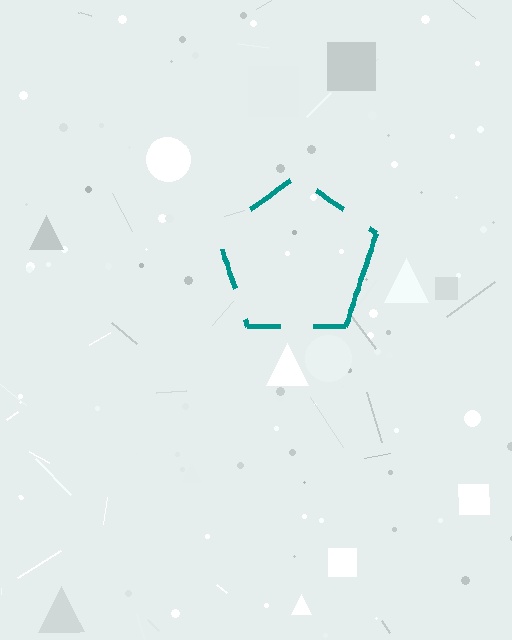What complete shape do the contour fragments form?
The contour fragments form a pentagon.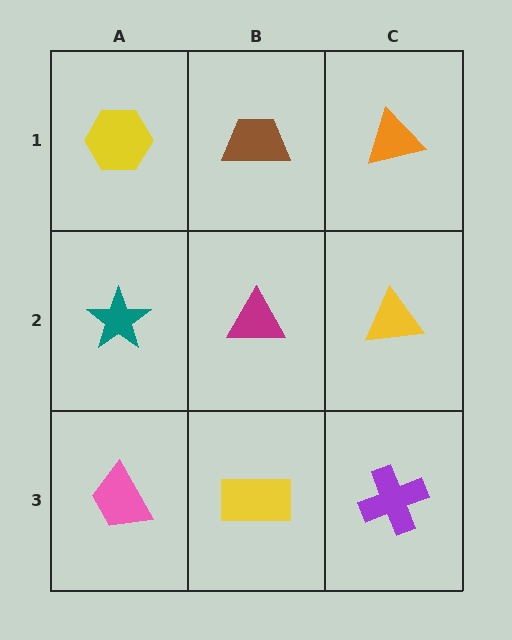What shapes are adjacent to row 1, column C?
A yellow triangle (row 2, column C), a brown trapezoid (row 1, column B).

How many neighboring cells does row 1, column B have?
3.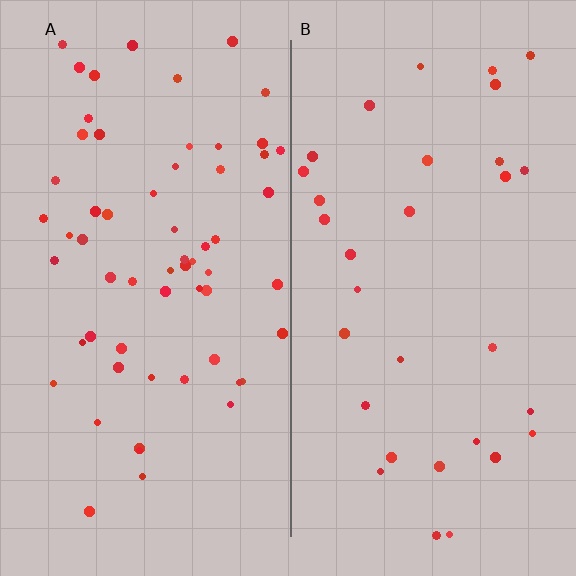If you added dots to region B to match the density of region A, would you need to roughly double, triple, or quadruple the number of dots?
Approximately double.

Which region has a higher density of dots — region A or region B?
A (the left).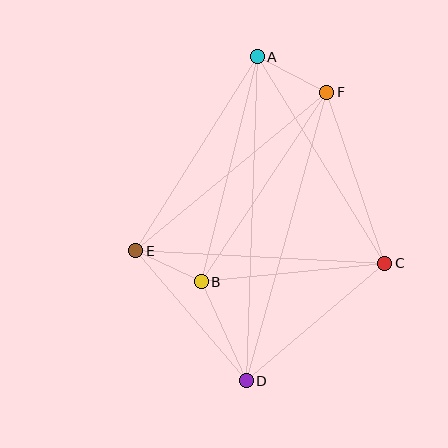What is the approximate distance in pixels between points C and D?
The distance between C and D is approximately 182 pixels.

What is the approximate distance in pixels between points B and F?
The distance between B and F is approximately 227 pixels.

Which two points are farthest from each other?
Points A and D are farthest from each other.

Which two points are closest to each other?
Points B and E are closest to each other.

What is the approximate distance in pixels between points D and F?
The distance between D and F is approximately 299 pixels.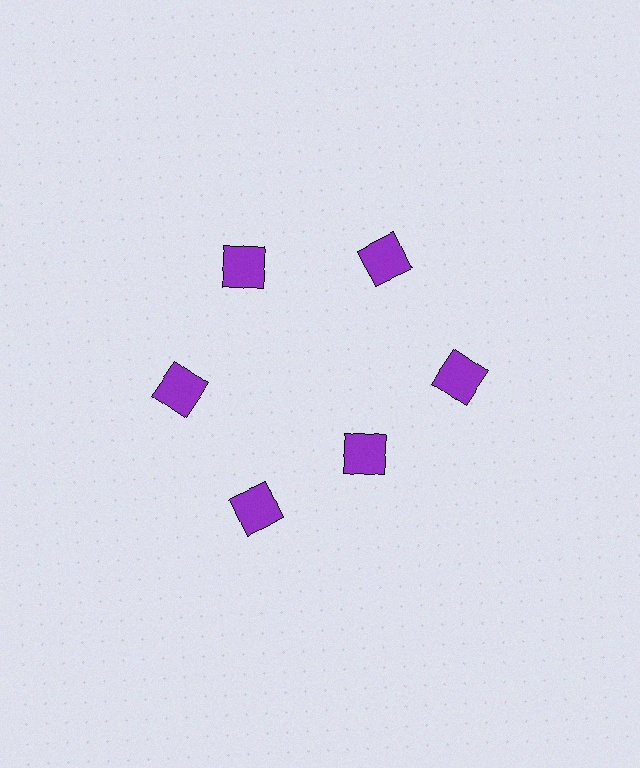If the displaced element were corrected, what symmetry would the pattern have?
It would have 6-fold rotational symmetry — the pattern would map onto itself every 60 degrees.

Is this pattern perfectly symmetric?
No. The 6 purple squares are arranged in a ring, but one element near the 5 o'clock position is pulled inward toward the center, breaking the 6-fold rotational symmetry.